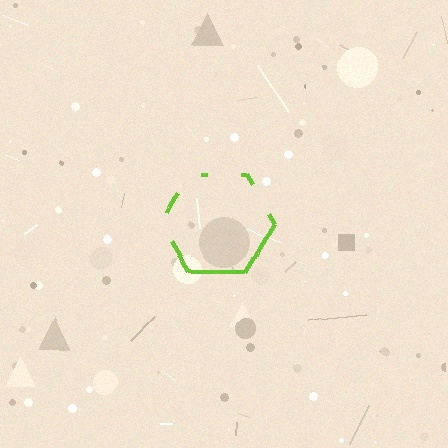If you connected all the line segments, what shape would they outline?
They would outline a hexagon.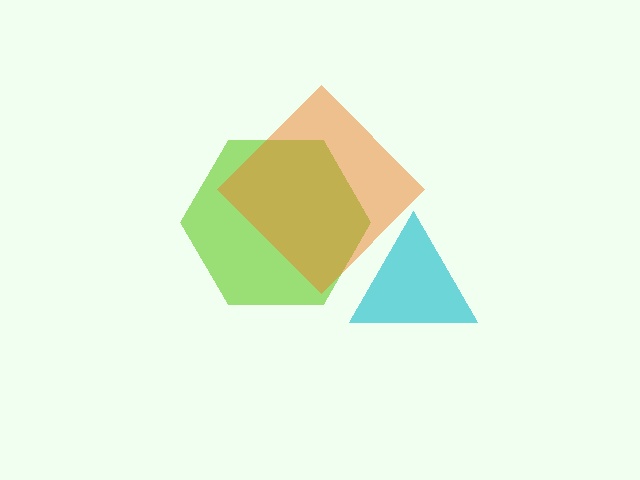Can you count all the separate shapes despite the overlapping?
Yes, there are 3 separate shapes.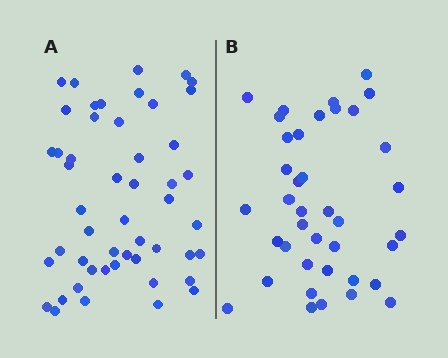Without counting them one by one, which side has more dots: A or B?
Region A (the left region) has more dots.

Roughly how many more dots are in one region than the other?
Region A has roughly 12 or so more dots than region B.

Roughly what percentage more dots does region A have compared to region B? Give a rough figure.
About 30% more.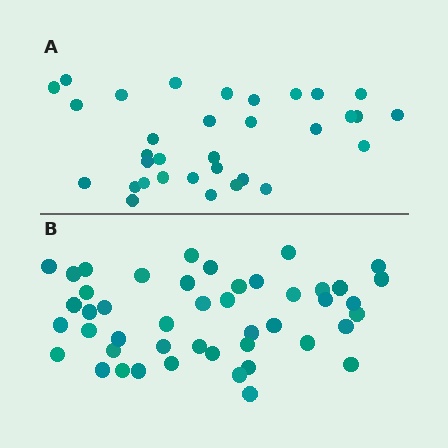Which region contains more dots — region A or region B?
Region B (the bottom region) has more dots.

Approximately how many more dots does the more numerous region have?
Region B has approximately 15 more dots than region A.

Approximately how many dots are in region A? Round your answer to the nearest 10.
About 30 dots. (The exact count is 33, which rounds to 30.)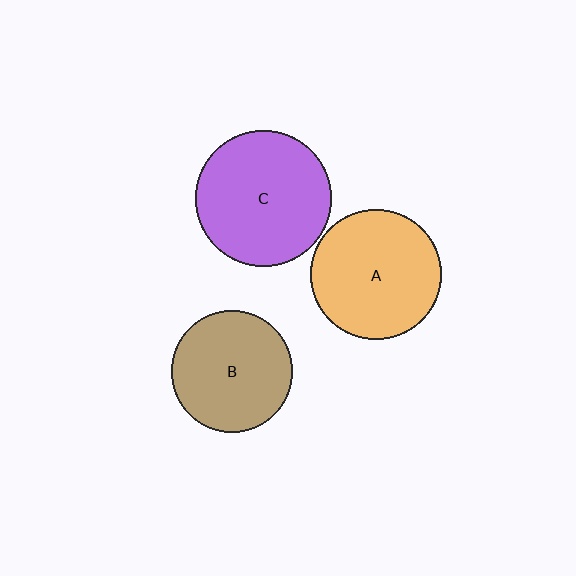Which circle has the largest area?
Circle C (purple).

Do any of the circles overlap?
No, none of the circles overlap.